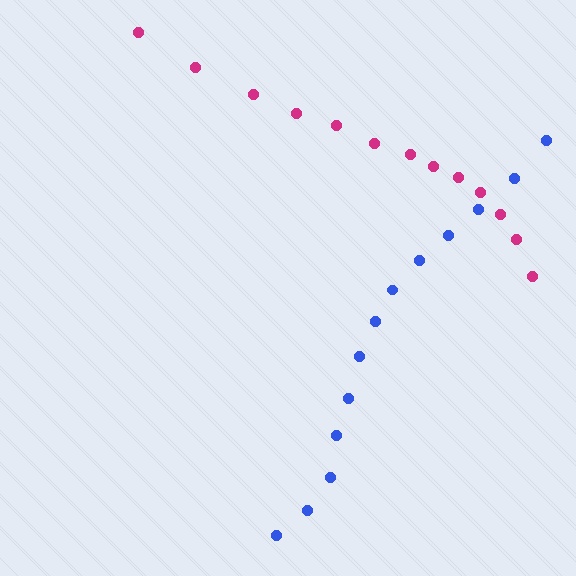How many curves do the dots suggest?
There are 2 distinct paths.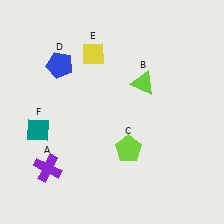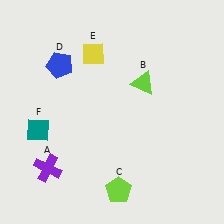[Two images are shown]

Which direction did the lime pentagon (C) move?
The lime pentagon (C) moved down.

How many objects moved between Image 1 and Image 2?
1 object moved between the two images.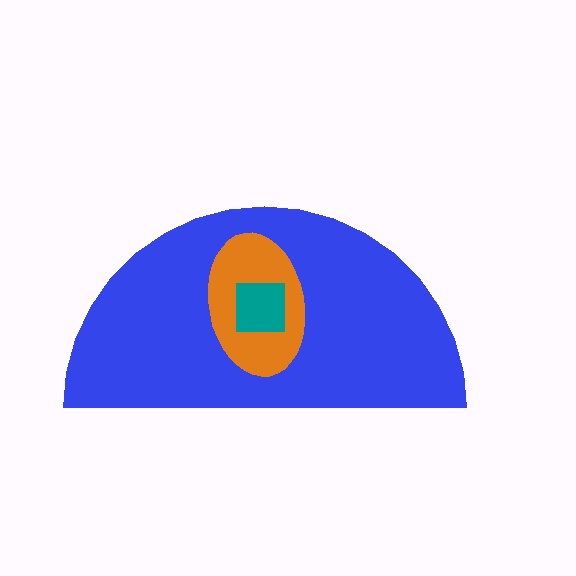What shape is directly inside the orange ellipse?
The teal square.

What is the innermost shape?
The teal square.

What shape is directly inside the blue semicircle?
The orange ellipse.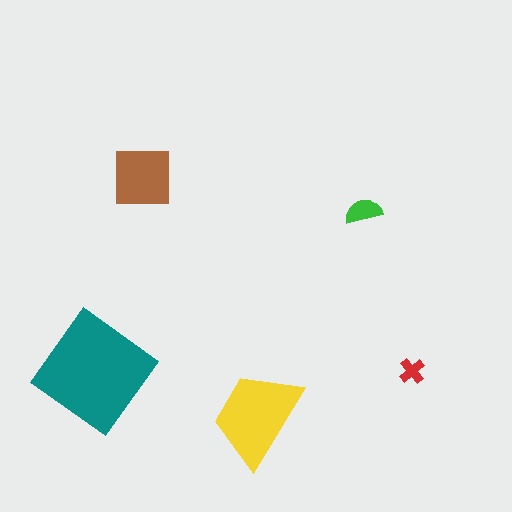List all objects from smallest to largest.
The red cross, the green semicircle, the brown square, the yellow trapezoid, the teal diamond.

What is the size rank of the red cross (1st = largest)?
5th.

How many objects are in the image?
There are 5 objects in the image.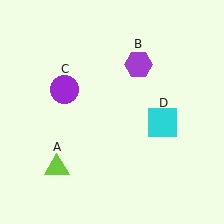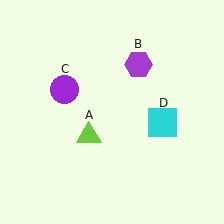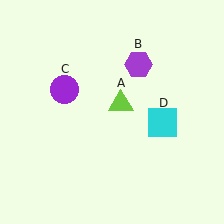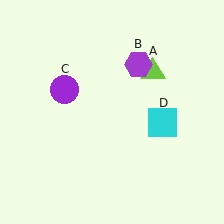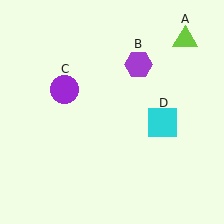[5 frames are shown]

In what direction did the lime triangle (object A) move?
The lime triangle (object A) moved up and to the right.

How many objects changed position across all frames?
1 object changed position: lime triangle (object A).